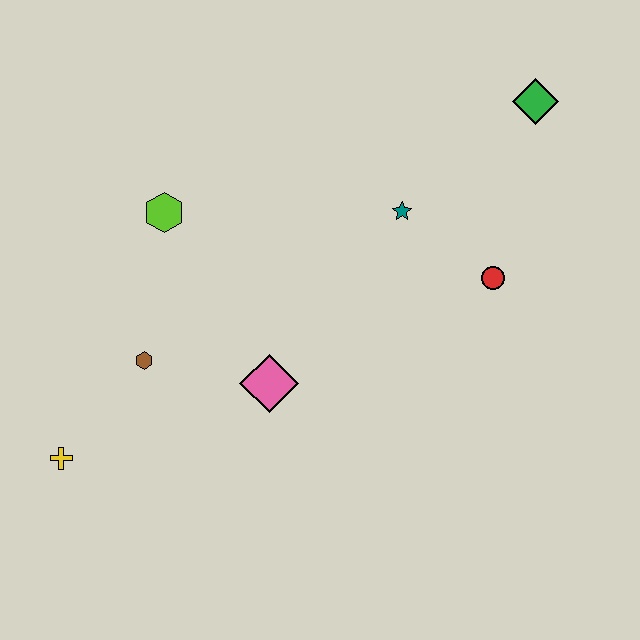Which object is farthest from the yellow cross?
The green diamond is farthest from the yellow cross.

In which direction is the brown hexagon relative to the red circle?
The brown hexagon is to the left of the red circle.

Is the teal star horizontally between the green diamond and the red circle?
No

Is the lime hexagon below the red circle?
No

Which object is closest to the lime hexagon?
The brown hexagon is closest to the lime hexagon.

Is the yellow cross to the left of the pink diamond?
Yes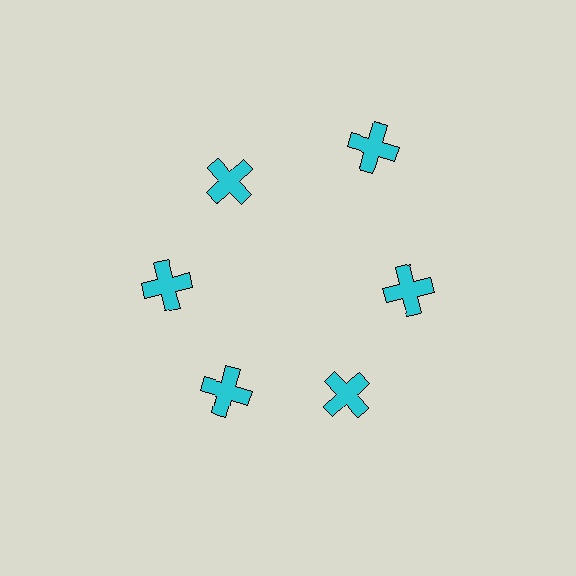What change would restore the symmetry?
The symmetry would be restored by moving it inward, back onto the ring so that all 6 crosses sit at equal angles and equal distance from the center.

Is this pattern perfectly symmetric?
No. The 6 cyan crosses are arranged in a ring, but one element near the 1 o'clock position is pushed outward from the center, breaking the 6-fold rotational symmetry.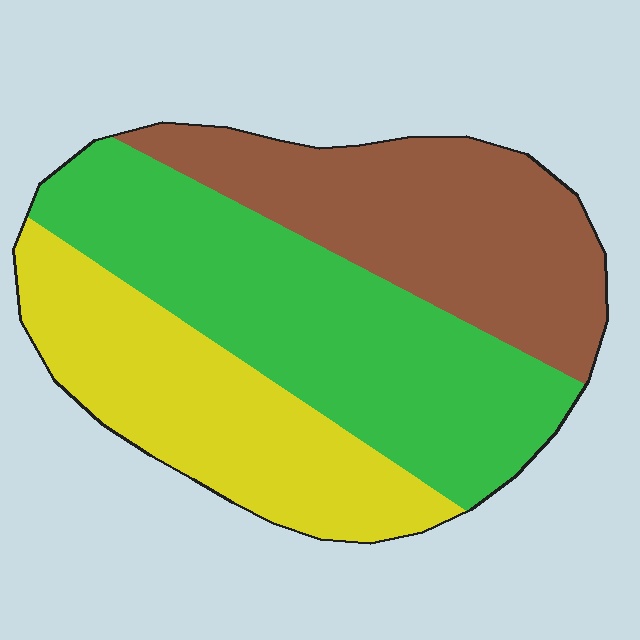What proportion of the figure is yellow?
Yellow covers 29% of the figure.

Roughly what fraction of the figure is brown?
Brown covers about 30% of the figure.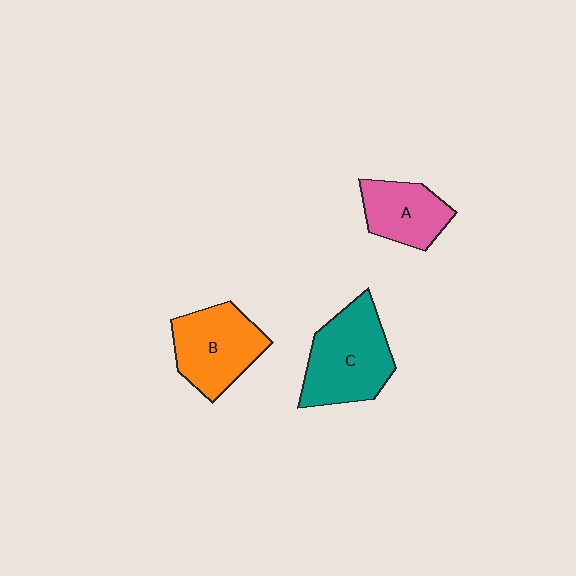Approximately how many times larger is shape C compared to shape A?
Approximately 1.5 times.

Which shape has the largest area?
Shape C (teal).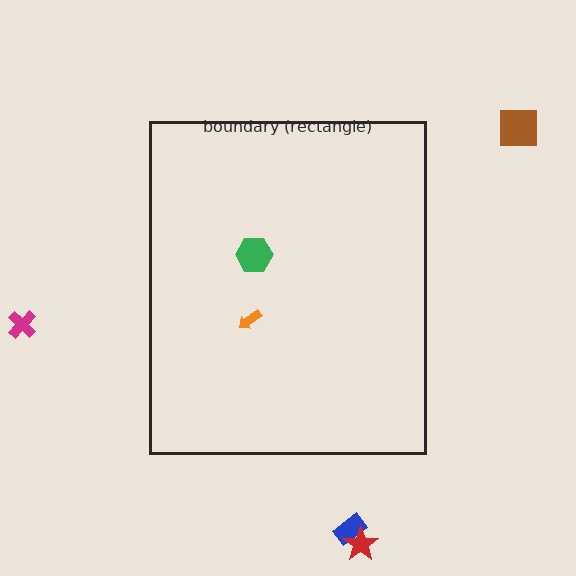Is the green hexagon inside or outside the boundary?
Inside.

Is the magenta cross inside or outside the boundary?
Outside.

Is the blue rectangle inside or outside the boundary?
Outside.